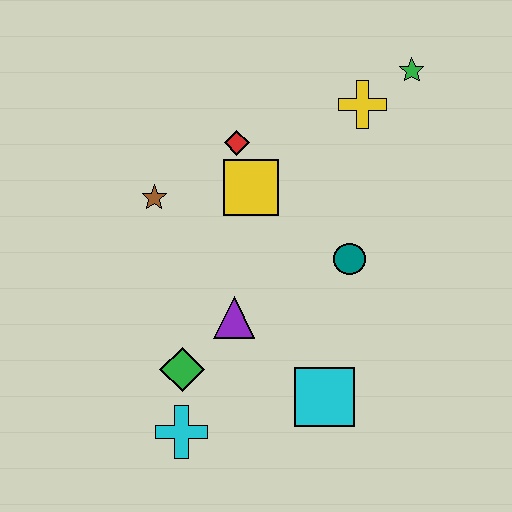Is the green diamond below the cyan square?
No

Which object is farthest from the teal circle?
The cyan cross is farthest from the teal circle.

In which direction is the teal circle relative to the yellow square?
The teal circle is to the right of the yellow square.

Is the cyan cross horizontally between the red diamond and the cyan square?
No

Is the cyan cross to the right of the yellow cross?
No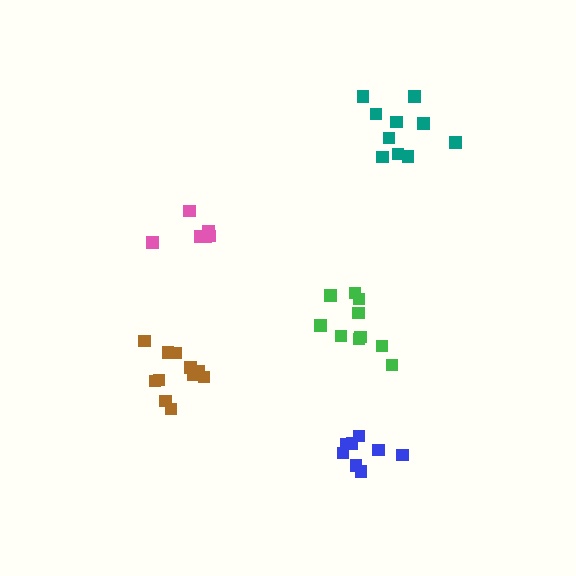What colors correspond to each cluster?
The clusters are colored: teal, green, brown, blue, pink.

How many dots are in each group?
Group 1: 10 dots, Group 2: 10 dots, Group 3: 11 dots, Group 4: 8 dots, Group 5: 6 dots (45 total).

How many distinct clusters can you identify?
There are 5 distinct clusters.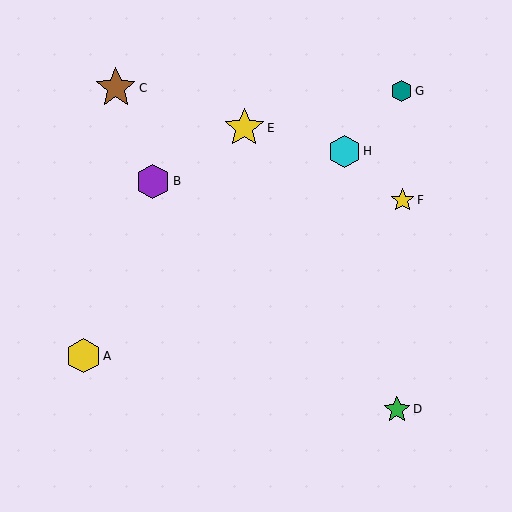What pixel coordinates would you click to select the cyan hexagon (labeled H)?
Click at (344, 151) to select the cyan hexagon H.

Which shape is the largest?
The brown star (labeled C) is the largest.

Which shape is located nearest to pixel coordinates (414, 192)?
The yellow star (labeled F) at (402, 200) is nearest to that location.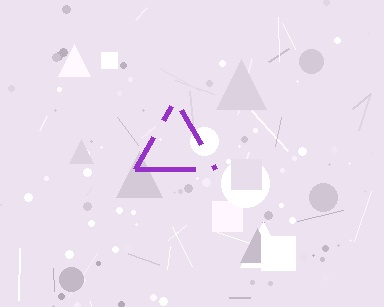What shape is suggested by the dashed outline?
The dashed outline suggests a triangle.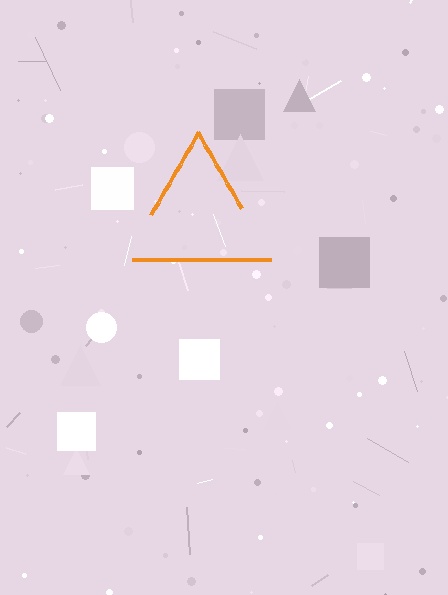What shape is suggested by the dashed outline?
The dashed outline suggests a triangle.